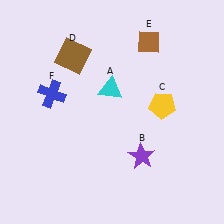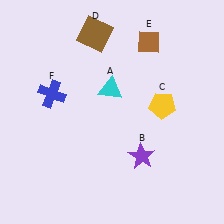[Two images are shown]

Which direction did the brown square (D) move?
The brown square (D) moved right.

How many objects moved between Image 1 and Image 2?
1 object moved between the two images.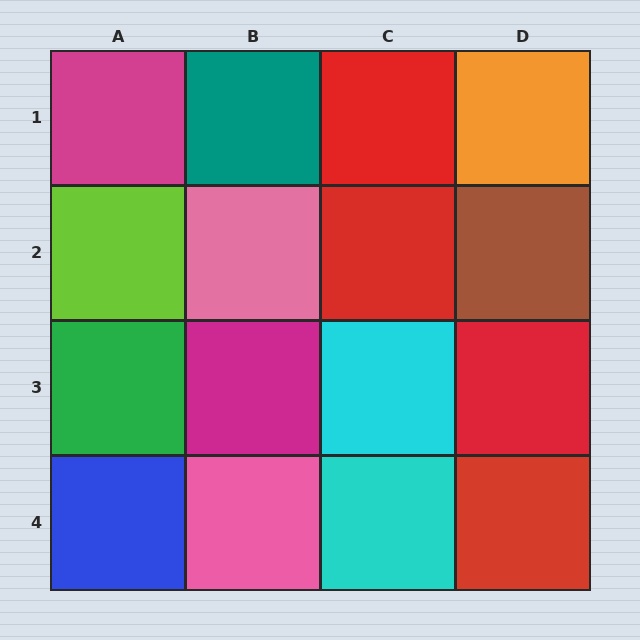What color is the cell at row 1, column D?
Orange.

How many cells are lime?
1 cell is lime.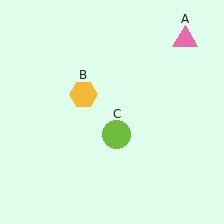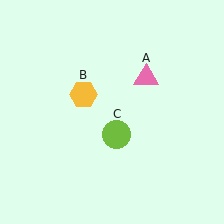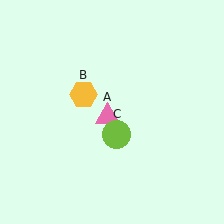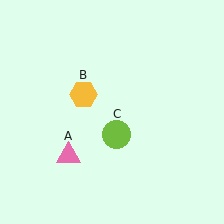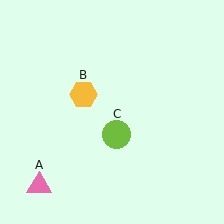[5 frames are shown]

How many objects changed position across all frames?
1 object changed position: pink triangle (object A).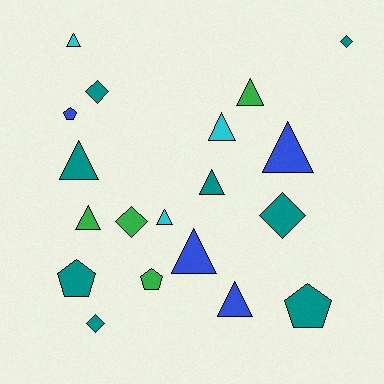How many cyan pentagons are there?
There are no cyan pentagons.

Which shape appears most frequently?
Triangle, with 10 objects.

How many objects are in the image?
There are 19 objects.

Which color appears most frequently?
Teal, with 8 objects.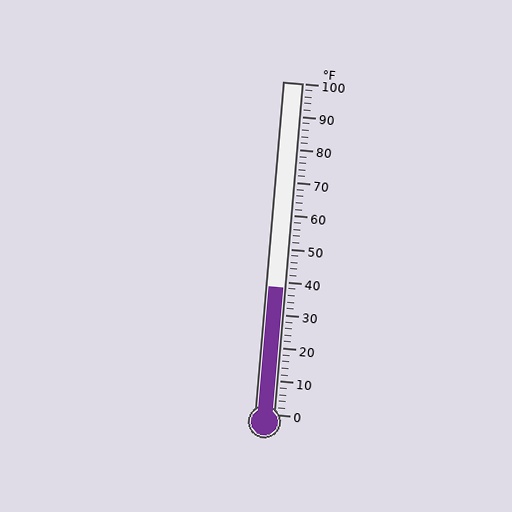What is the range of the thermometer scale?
The thermometer scale ranges from 0°F to 100°F.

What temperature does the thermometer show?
The thermometer shows approximately 38°F.